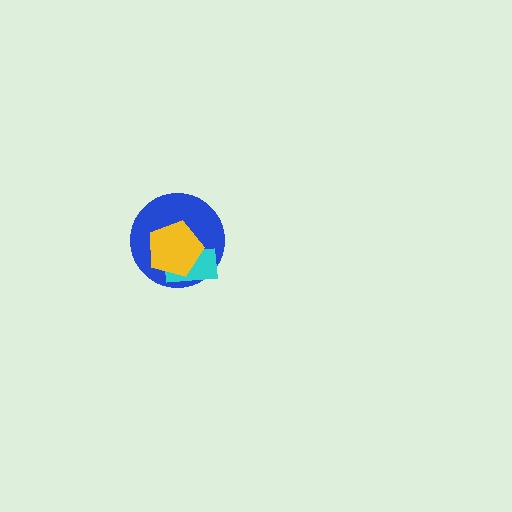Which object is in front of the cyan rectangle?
The yellow pentagon is in front of the cyan rectangle.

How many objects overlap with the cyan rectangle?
2 objects overlap with the cyan rectangle.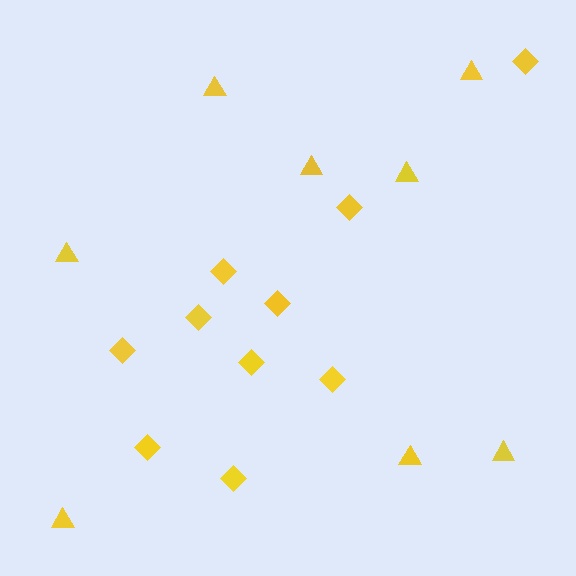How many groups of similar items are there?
There are 2 groups: one group of triangles (8) and one group of diamonds (10).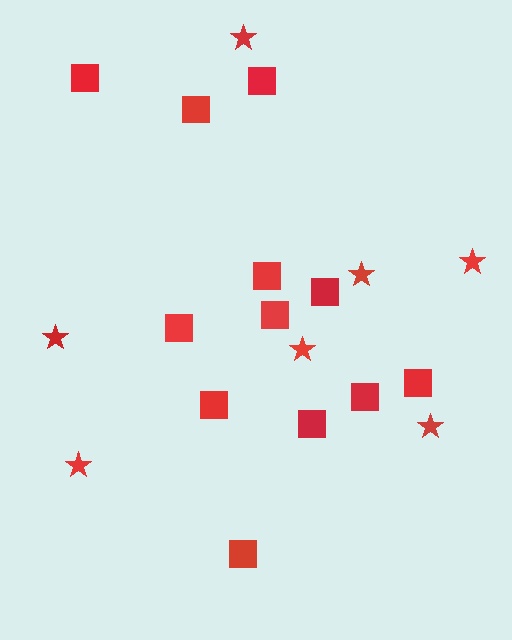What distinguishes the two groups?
There are 2 groups: one group of stars (7) and one group of squares (12).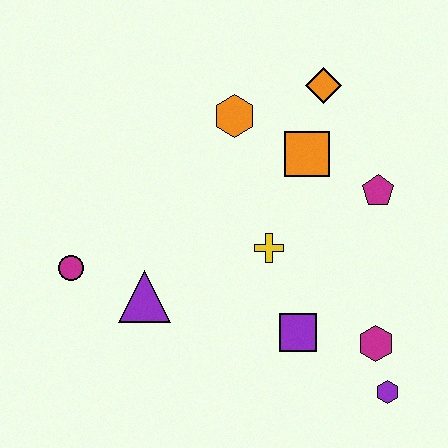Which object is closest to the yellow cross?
The purple square is closest to the yellow cross.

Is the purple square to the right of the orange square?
No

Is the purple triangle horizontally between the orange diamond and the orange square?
No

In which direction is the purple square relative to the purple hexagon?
The purple square is to the left of the purple hexagon.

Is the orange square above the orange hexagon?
No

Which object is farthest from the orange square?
The magenta circle is farthest from the orange square.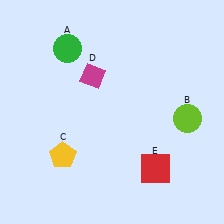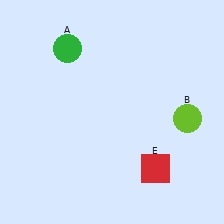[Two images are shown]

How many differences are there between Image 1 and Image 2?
There are 2 differences between the two images.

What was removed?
The magenta diamond (D), the yellow pentagon (C) were removed in Image 2.